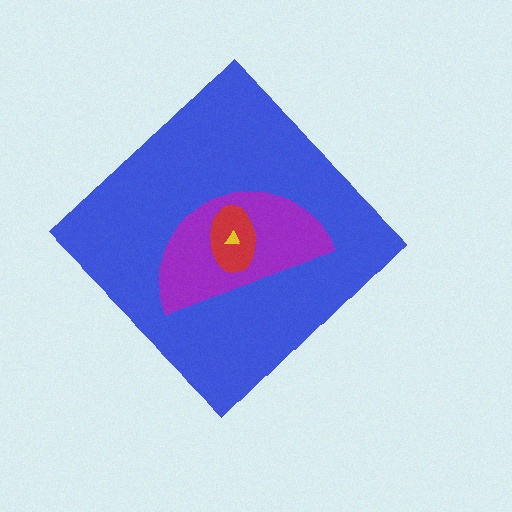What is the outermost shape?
The blue diamond.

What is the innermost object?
The yellow triangle.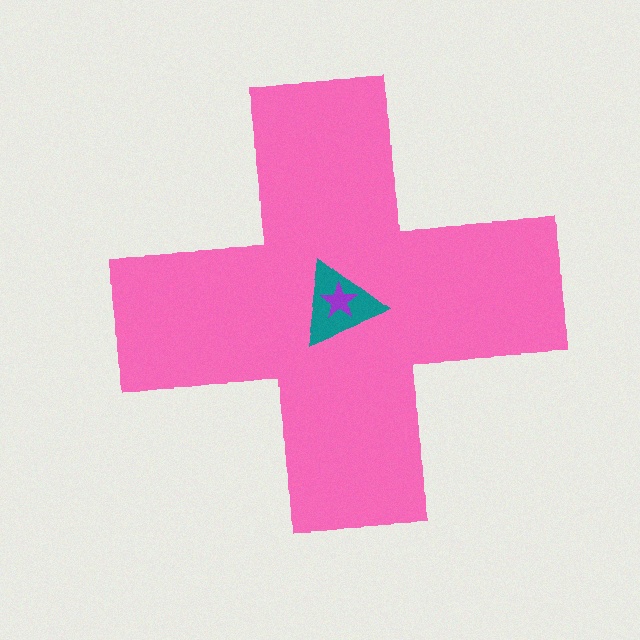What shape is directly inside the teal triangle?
The purple star.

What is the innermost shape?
The purple star.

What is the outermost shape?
The pink cross.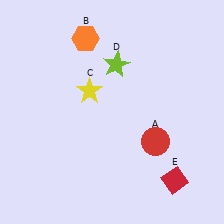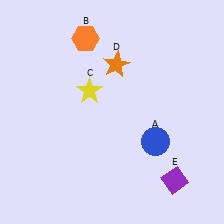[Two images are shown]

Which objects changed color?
A changed from red to blue. D changed from lime to orange. E changed from red to purple.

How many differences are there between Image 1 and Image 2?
There are 3 differences between the two images.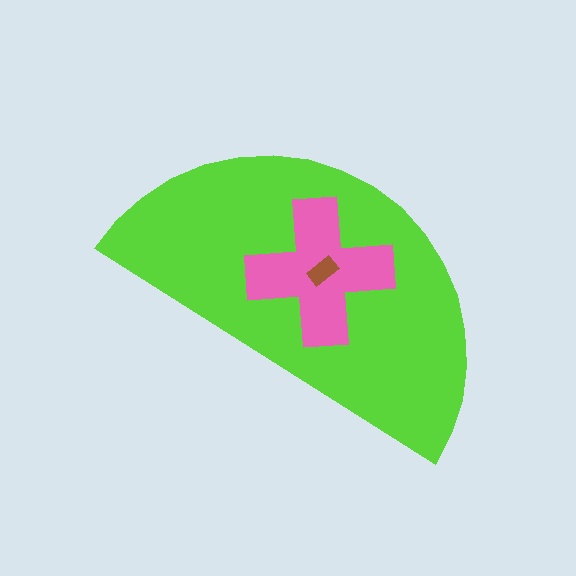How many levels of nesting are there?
3.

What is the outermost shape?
The lime semicircle.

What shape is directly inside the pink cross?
The brown rectangle.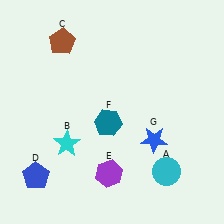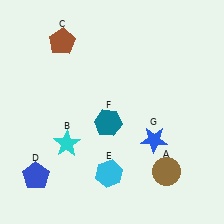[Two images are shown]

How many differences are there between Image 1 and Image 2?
There are 2 differences between the two images.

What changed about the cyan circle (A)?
In Image 1, A is cyan. In Image 2, it changed to brown.